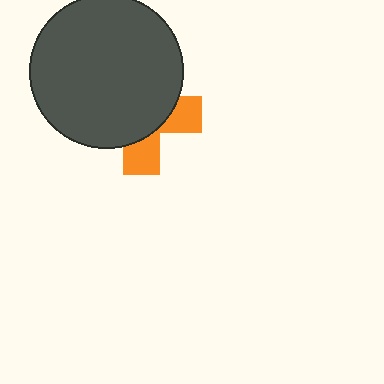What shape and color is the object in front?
The object in front is a dark gray circle.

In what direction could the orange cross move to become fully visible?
The orange cross could move toward the lower-right. That would shift it out from behind the dark gray circle entirely.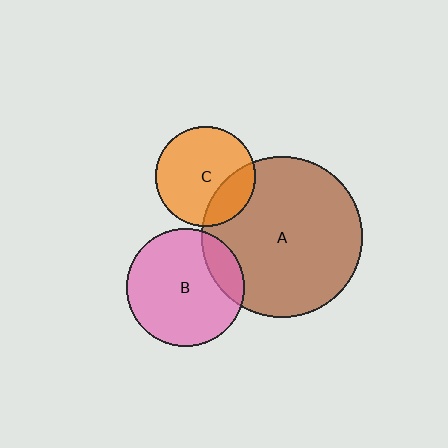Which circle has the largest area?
Circle A (brown).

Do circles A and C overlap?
Yes.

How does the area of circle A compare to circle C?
Approximately 2.6 times.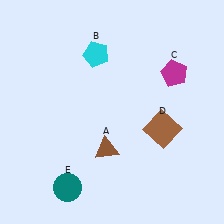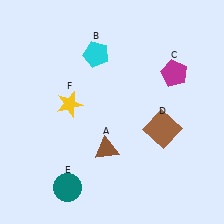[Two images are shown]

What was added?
A yellow star (F) was added in Image 2.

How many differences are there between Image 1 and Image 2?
There is 1 difference between the two images.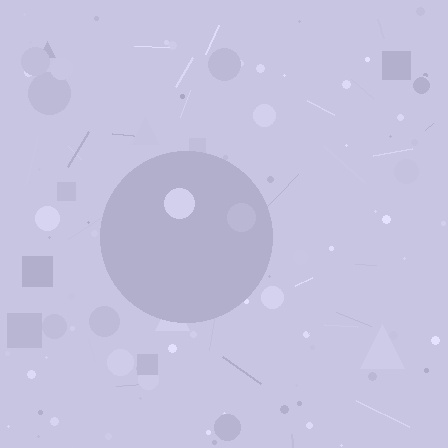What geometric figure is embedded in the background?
A circle is embedded in the background.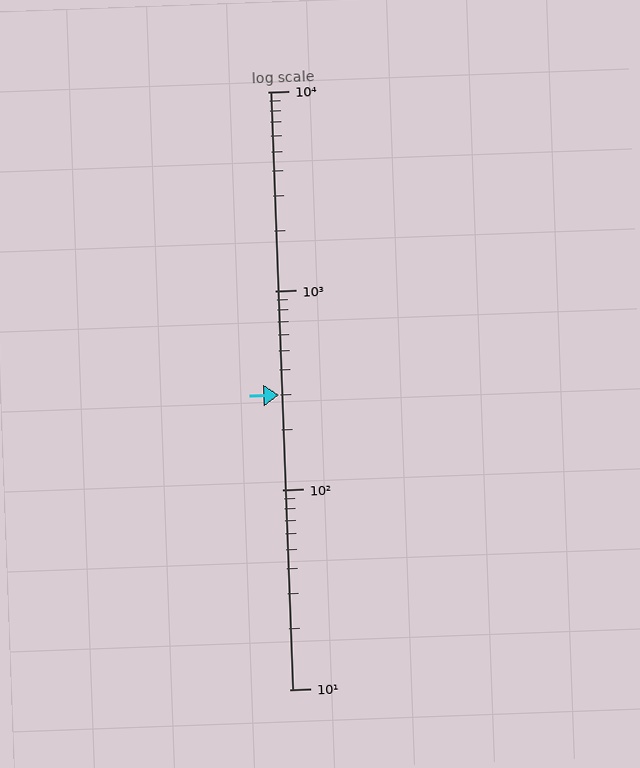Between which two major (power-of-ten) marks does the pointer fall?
The pointer is between 100 and 1000.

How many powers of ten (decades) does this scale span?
The scale spans 3 decades, from 10 to 10000.